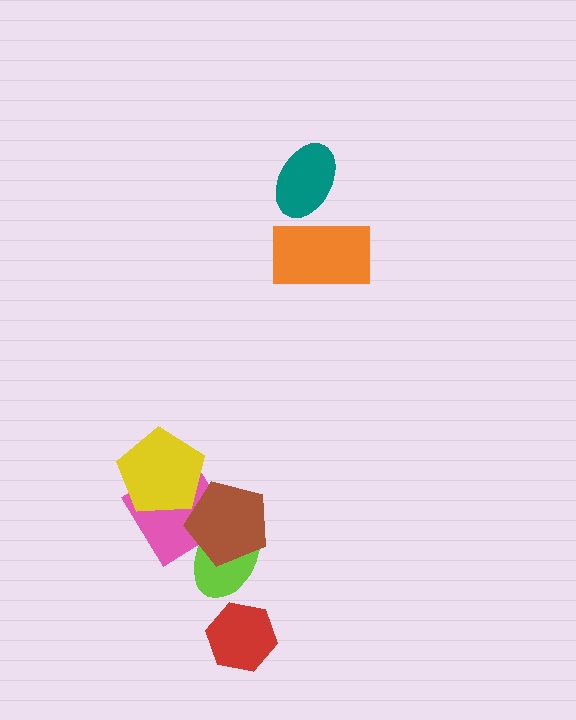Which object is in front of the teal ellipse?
The orange rectangle is in front of the teal ellipse.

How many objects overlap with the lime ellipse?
2 objects overlap with the lime ellipse.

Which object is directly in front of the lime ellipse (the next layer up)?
The pink diamond is directly in front of the lime ellipse.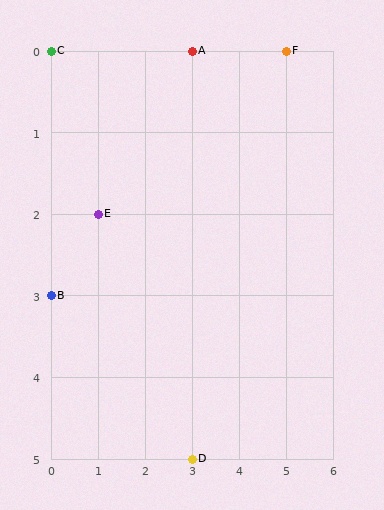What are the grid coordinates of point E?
Point E is at grid coordinates (1, 2).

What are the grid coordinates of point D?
Point D is at grid coordinates (3, 5).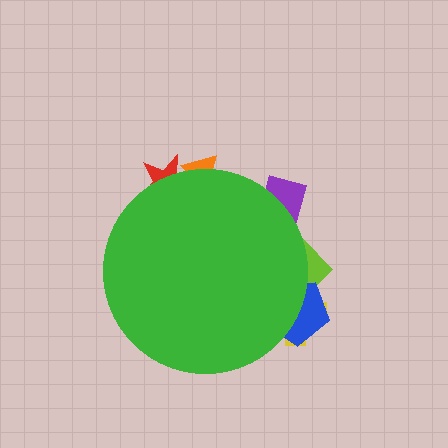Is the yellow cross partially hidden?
Yes, the yellow cross is partially hidden behind the green circle.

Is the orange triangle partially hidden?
Yes, the orange triangle is partially hidden behind the green circle.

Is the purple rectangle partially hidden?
Yes, the purple rectangle is partially hidden behind the green circle.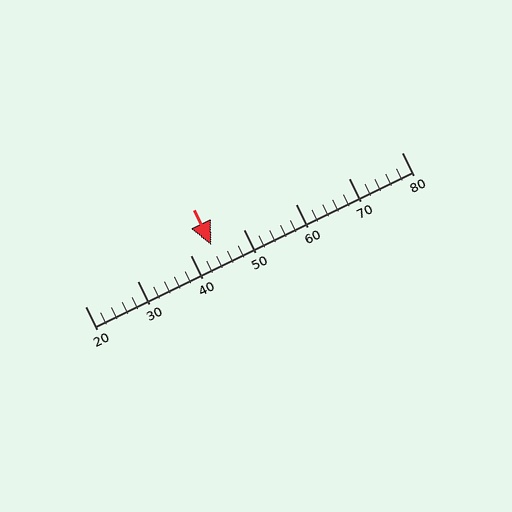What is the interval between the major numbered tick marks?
The major tick marks are spaced 10 units apart.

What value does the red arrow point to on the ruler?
The red arrow points to approximately 44.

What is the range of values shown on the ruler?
The ruler shows values from 20 to 80.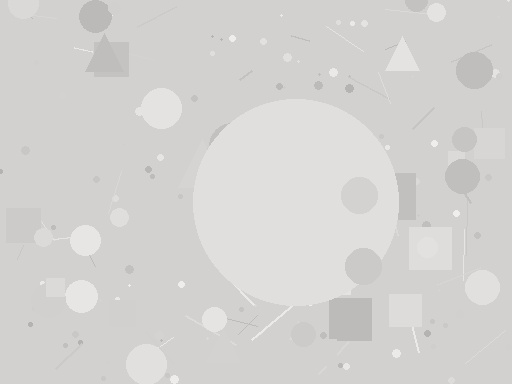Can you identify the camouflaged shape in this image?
The camouflaged shape is a circle.